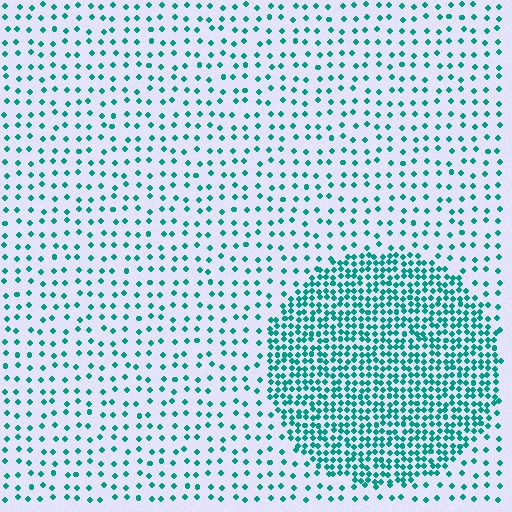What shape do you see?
I see a circle.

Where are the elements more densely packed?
The elements are more densely packed inside the circle boundary.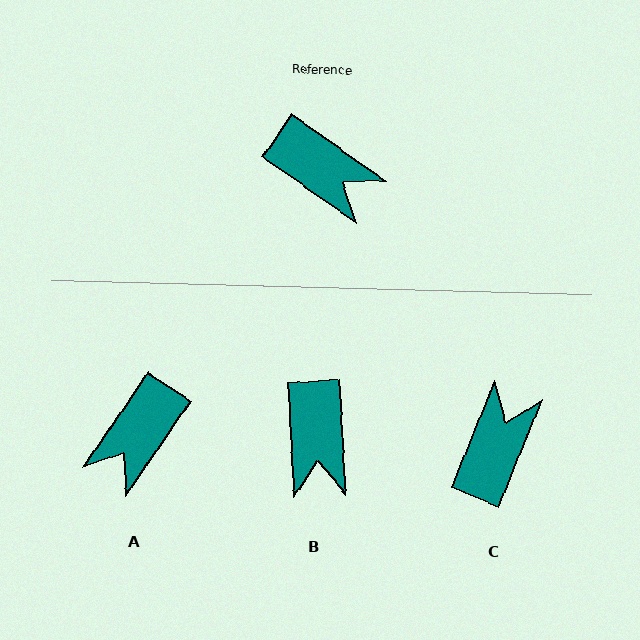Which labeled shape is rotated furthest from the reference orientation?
C, about 103 degrees away.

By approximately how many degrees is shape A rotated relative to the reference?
Approximately 89 degrees clockwise.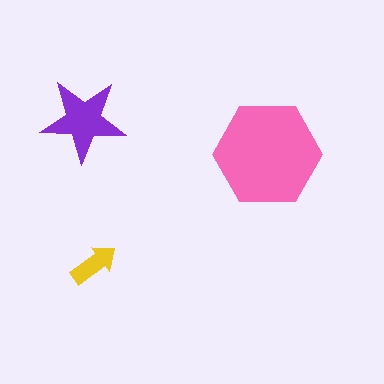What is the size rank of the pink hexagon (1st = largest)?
1st.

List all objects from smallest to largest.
The yellow arrow, the purple star, the pink hexagon.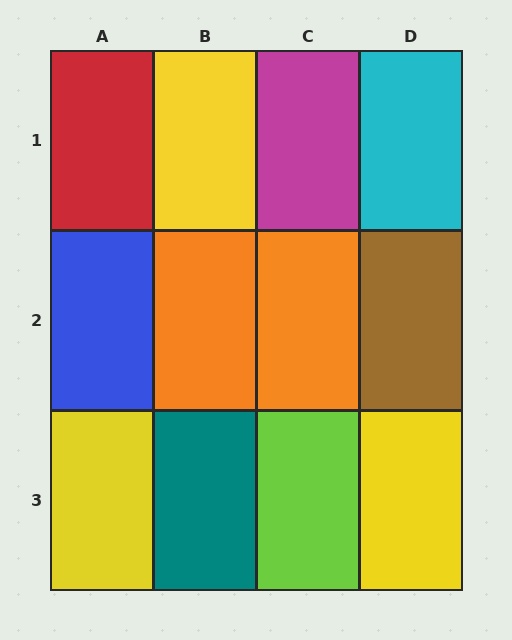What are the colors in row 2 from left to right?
Blue, orange, orange, brown.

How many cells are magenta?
1 cell is magenta.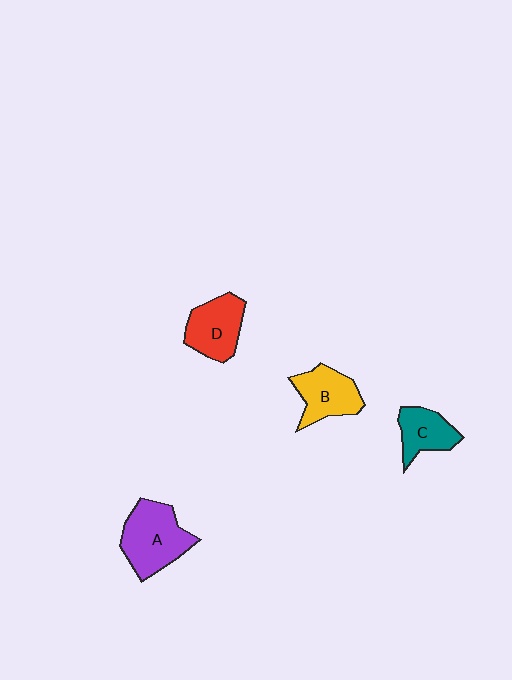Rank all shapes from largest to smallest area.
From largest to smallest: A (purple), D (red), B (yellow), C (teal).